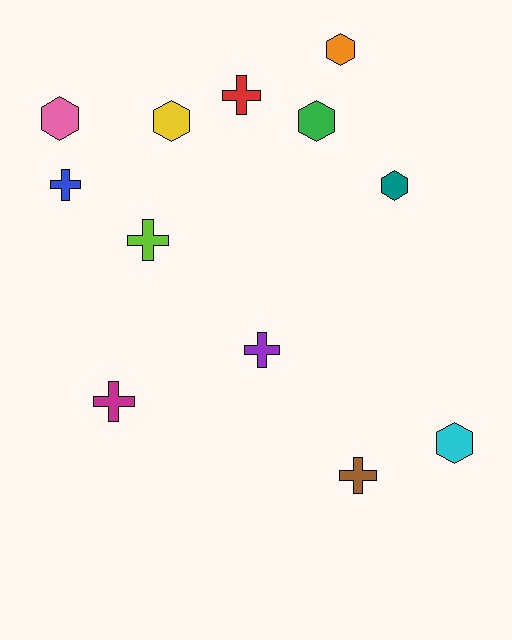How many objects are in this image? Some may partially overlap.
There are 12 objects.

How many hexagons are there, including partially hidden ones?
There are 6 hexagons.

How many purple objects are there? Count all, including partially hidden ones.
There is 1 purple object.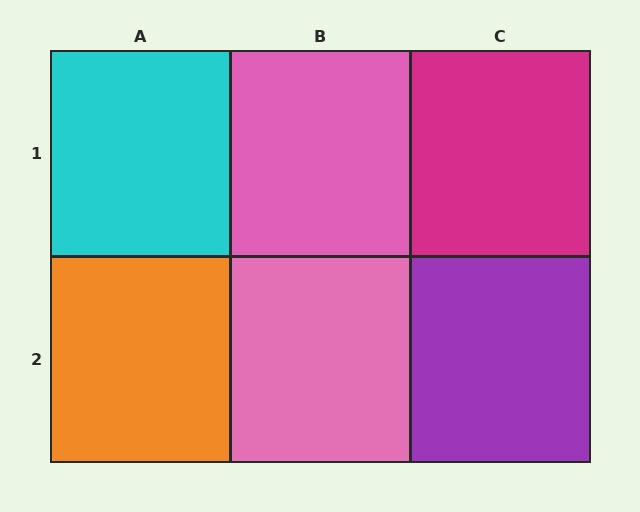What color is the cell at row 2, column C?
Purple.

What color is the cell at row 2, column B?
Pink.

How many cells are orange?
1 cell is orange.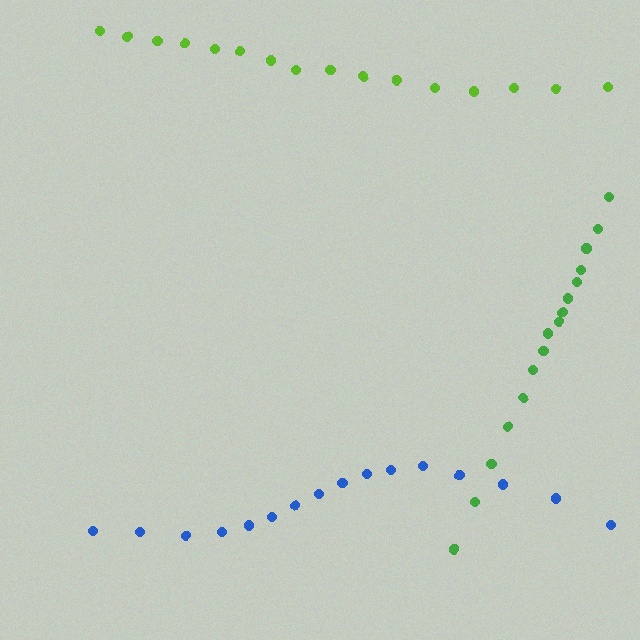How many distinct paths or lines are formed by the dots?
There are 3 distinct paths.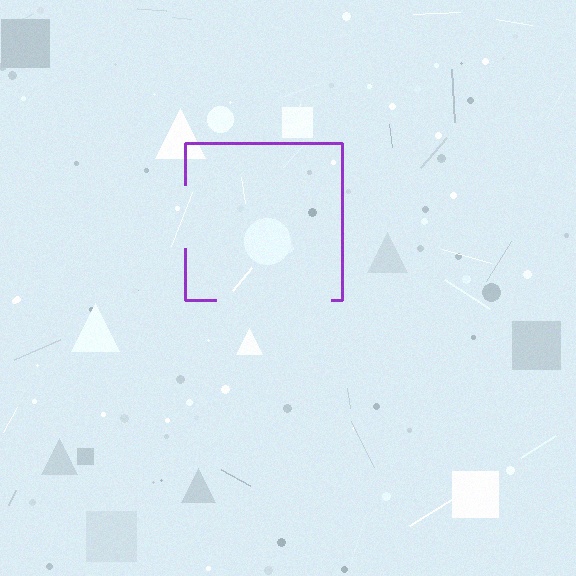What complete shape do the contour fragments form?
The contour fragments form a square.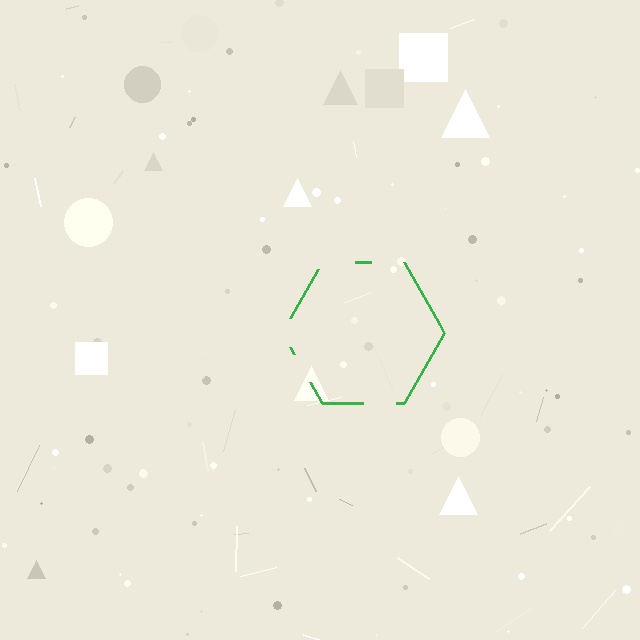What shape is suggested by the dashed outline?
The dashed outline suggests a hexagon.